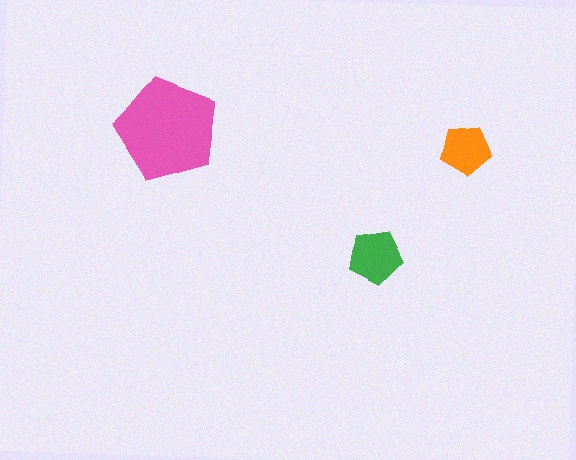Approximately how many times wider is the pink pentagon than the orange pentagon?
About 2 times wider.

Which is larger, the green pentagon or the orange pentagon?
The green one.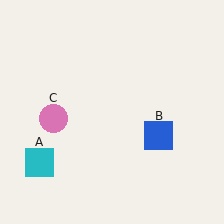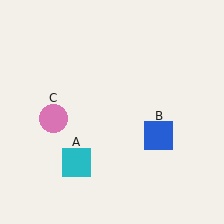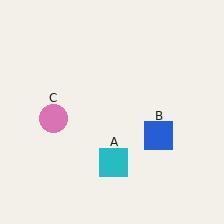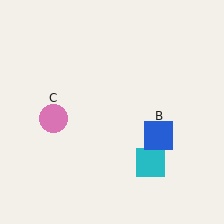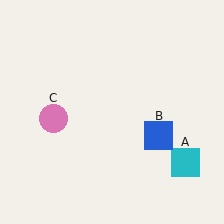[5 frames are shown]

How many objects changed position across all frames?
1 object changed position: cyan square (object A).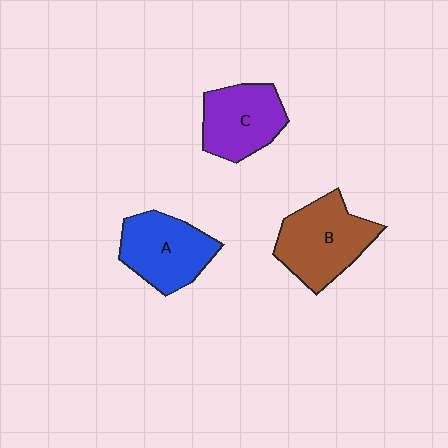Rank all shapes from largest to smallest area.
From largest to smallest: B (brown), A (blue), C (purple).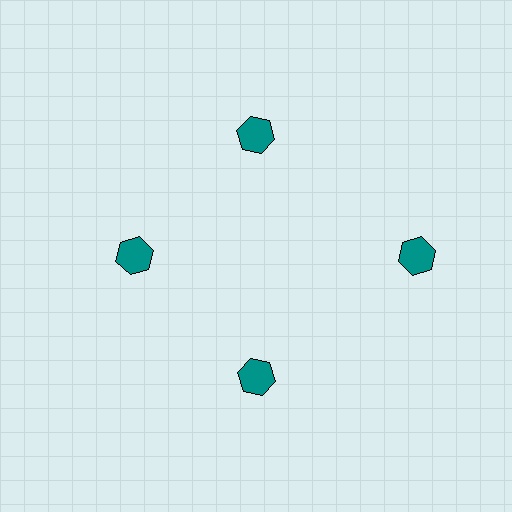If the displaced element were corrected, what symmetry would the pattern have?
It would have 4-fold rotational symmetry — the pattern would map onto itself every 90 degrees.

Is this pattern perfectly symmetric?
No. The 4 teal hexagons are arranged in a ring, but one element near the 3 o'clock position is pushed outward from the center, breaking the 4-fold rotational symmetry.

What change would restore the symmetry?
The symmetry would be restored by moving it inward, back onto the ring so that all 4 hexagons sit at equal angles and equal distance from the center.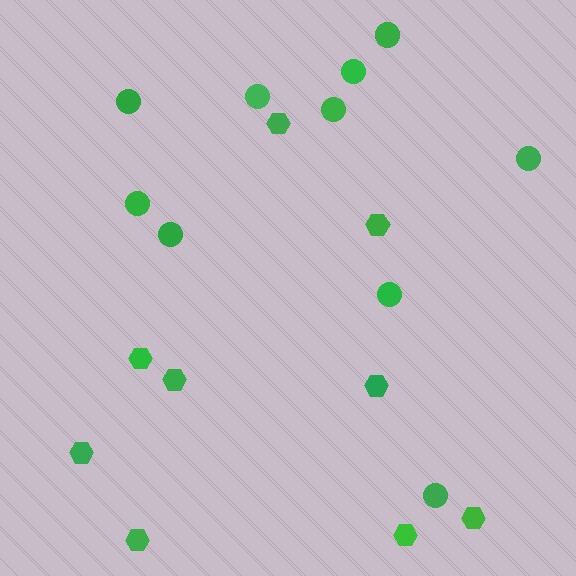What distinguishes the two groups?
There are 2 groups: one group of hexagons (9) and one group of circles (10).